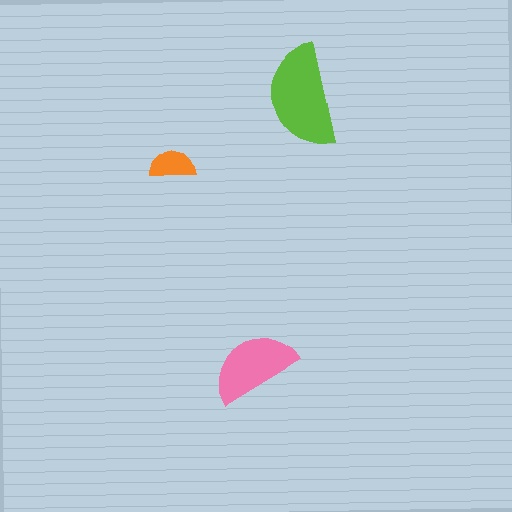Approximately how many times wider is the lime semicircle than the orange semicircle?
About 2 times wider.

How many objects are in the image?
There are 3 objects in the image.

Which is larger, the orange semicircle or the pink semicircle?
The pink one.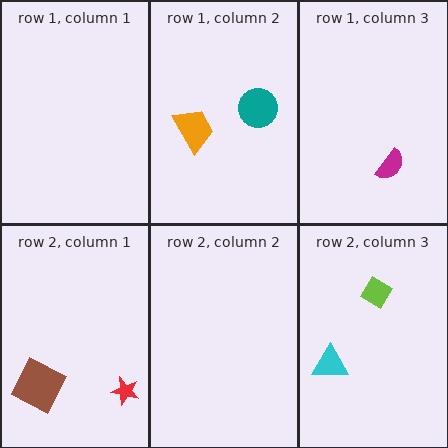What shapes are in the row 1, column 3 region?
The magenta semicircle.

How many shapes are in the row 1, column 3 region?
1.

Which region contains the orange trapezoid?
The row 1, column 2 region.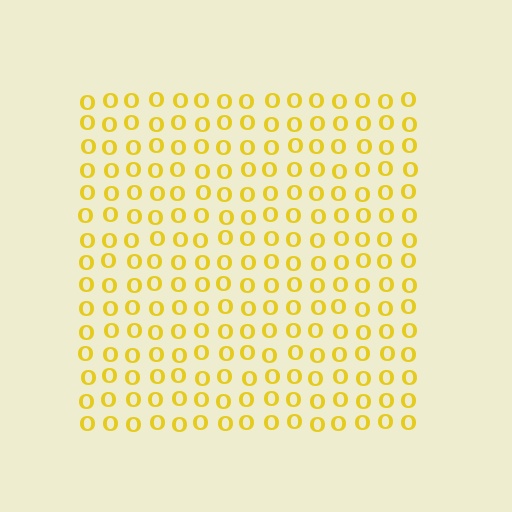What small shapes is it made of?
It is made of small letter O's.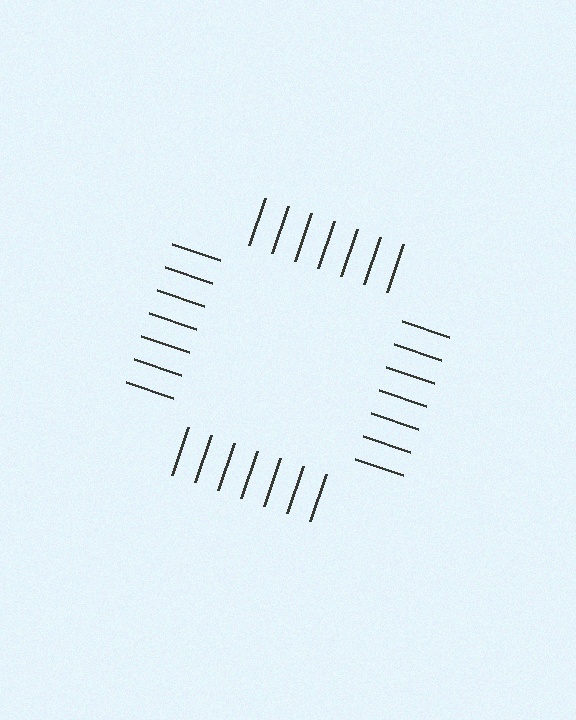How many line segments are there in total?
28 — 7 along each of the 4 edges.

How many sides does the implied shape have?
4 sides — the line-ends trace a square.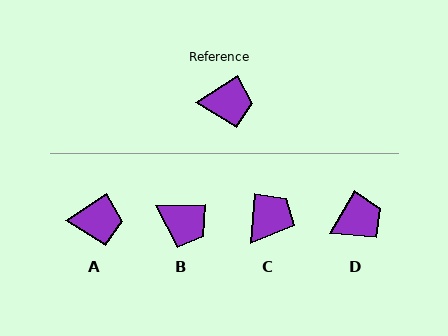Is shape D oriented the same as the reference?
No, it is off by about 26 degrees.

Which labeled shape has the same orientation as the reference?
A.